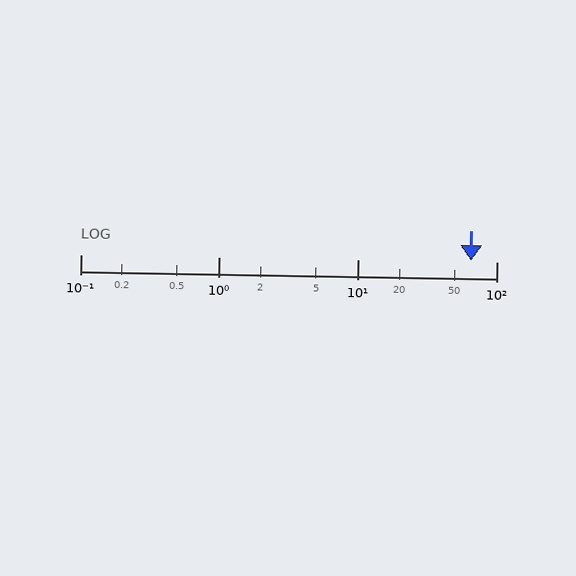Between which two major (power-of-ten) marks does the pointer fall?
The pointer is between 10 and 100.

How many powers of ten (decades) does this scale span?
The scale spans 3 decades, from 0.1 to 100.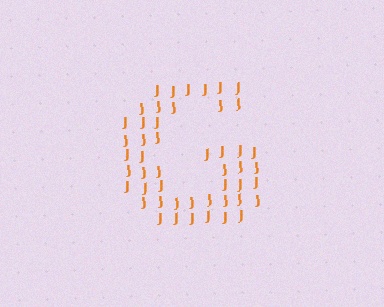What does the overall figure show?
The overall figure shows the letter G.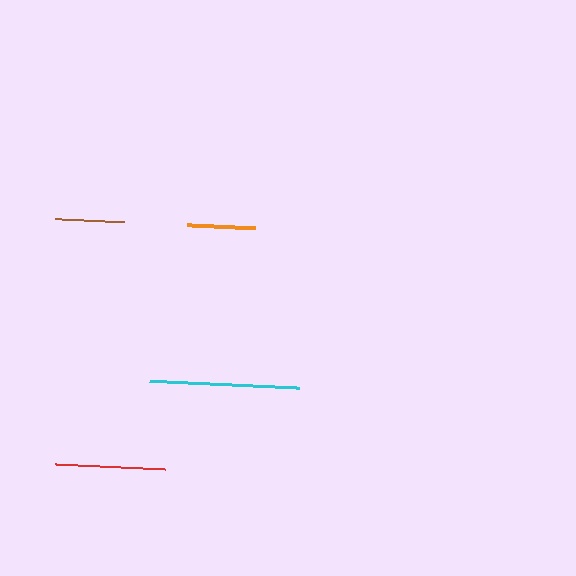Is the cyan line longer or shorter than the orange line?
The cyan line is longer than the orange line.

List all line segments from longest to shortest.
From longest to shortest: cyan, red, brown, orange.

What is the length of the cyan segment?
The cyan segment is approximately 150 pixels long.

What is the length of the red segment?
The red segment is approximately 111 pixels long.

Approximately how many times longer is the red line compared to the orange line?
The red line is approximately 1.6 times the length of the orange line.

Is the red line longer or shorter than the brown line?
The red line is longer than the brown line.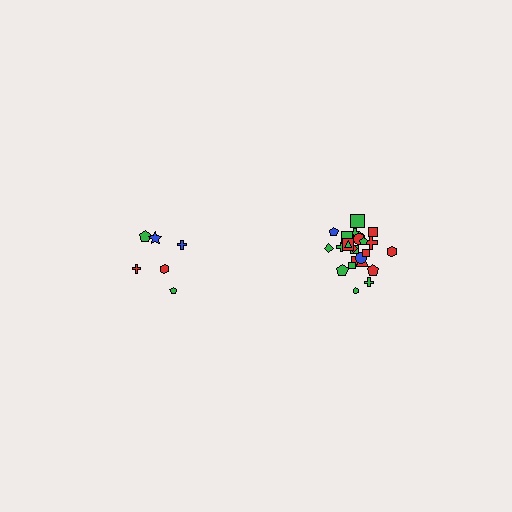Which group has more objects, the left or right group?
The right group.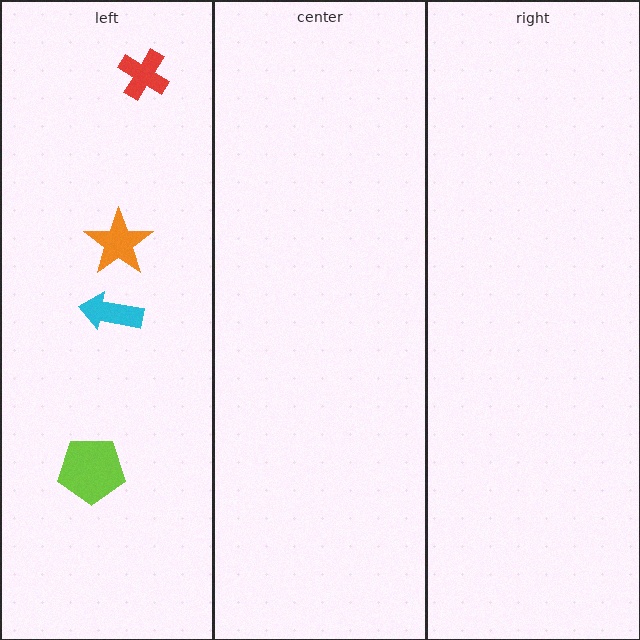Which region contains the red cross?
The left region.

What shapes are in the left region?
The orange star, the red cross, the cyan arrow, the lime pentagon.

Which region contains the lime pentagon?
The left region.